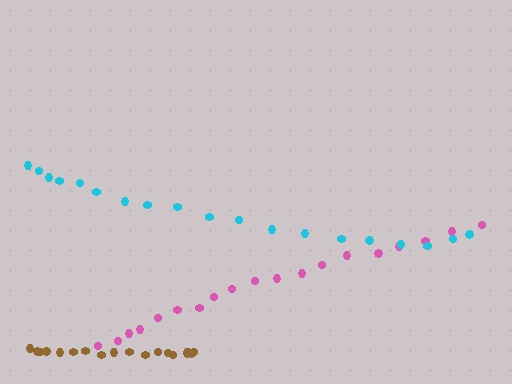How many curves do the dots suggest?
There are 3 distinct paths.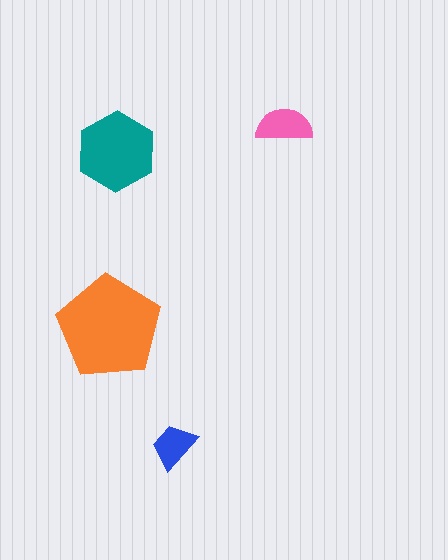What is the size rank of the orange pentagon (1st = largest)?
1st.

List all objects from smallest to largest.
The blue trapezoid, the pink semicircle, the teal hexagon, the orange pentagon.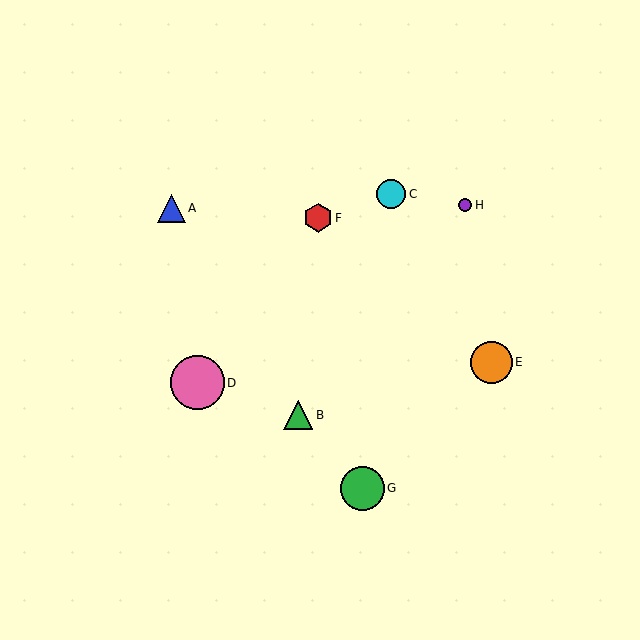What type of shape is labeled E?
Shape E is an orange circle.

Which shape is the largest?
The pink circle (labeled D) is the largest.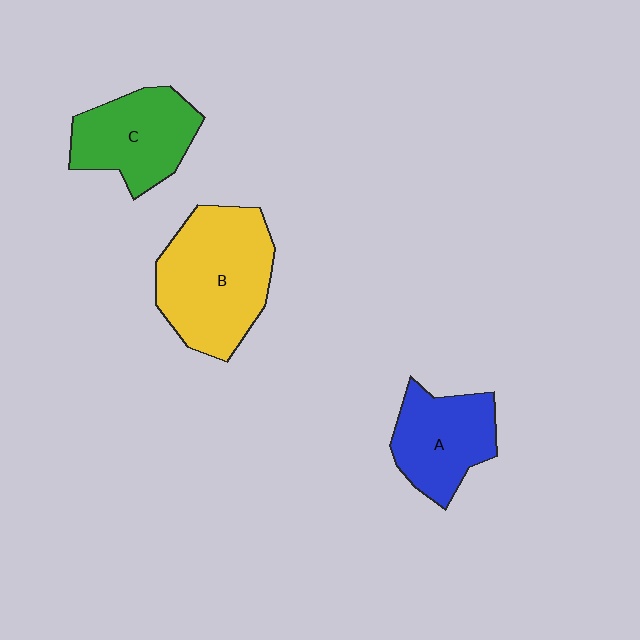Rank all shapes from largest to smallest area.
From largest to smallest: B (yellow), C (green), A (blue).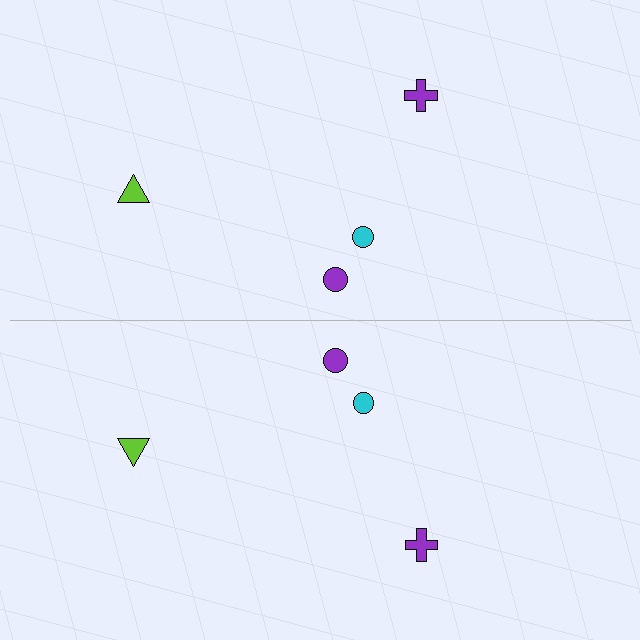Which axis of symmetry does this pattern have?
The pattern has a horizontal axis of symmetry running through the center of the image.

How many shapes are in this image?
There are 8 shapes in this image.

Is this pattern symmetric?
Yes, this pattern has bilateral (reflection) symmetry.